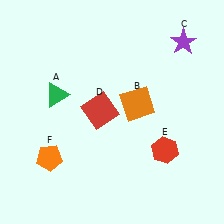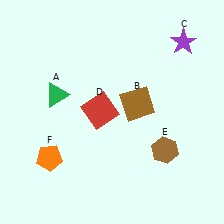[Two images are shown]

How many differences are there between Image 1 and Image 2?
There are 2 differences between the two images.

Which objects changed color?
B changed from orange to brown. E changed from red to brown.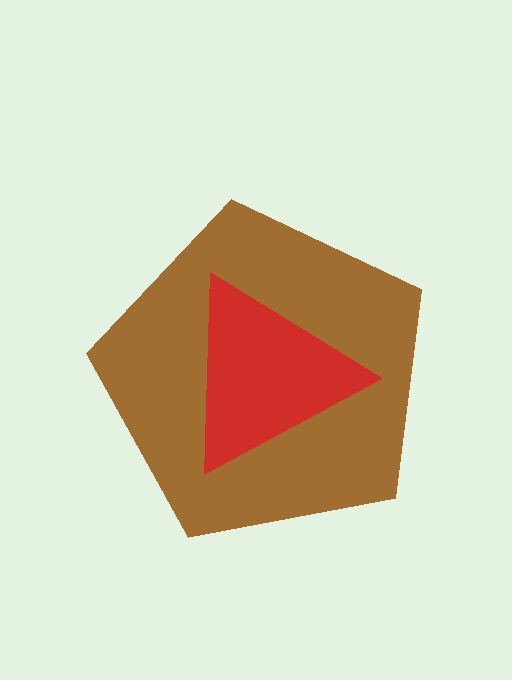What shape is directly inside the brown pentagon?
The red triangle.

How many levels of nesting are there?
2.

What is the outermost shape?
The brown pentagon.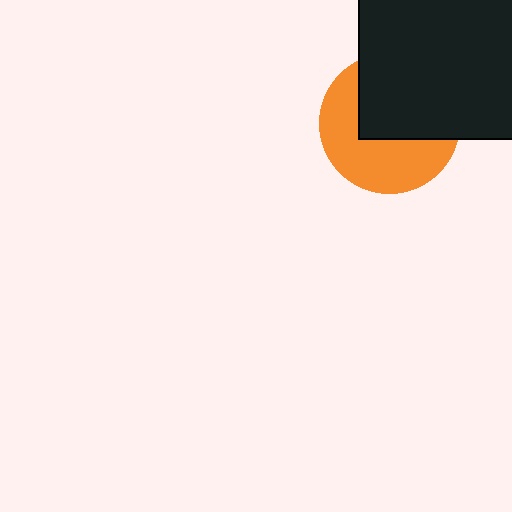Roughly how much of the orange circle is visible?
About half of it is visible (roughly 51%).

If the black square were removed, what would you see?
You would see the complete orange circle.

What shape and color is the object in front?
The object in front is a black square.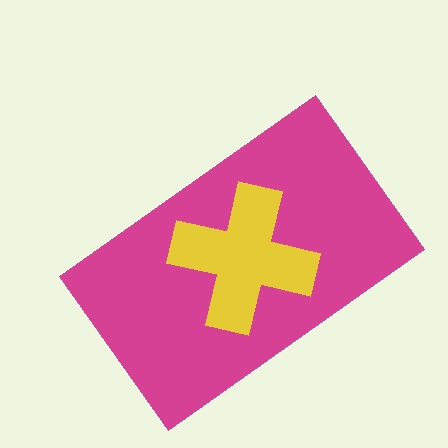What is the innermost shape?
The yellow cross.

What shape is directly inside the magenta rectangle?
The yellow cross.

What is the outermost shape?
The magenta rectangle.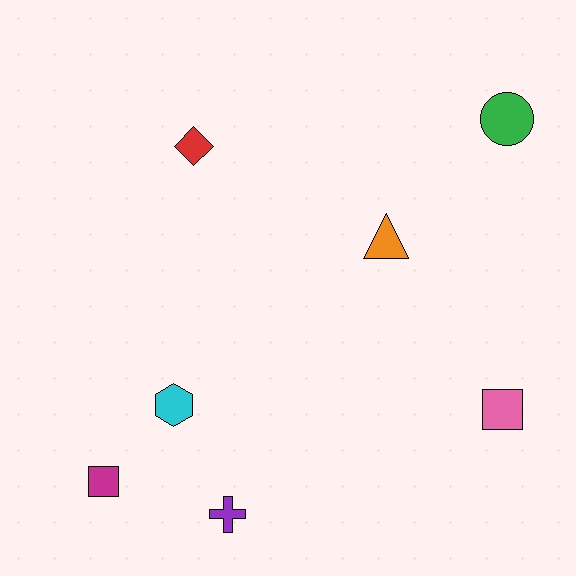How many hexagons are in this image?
There is 1 hexagon.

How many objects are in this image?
There are 7 objects.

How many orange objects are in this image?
There is 1 orange object.